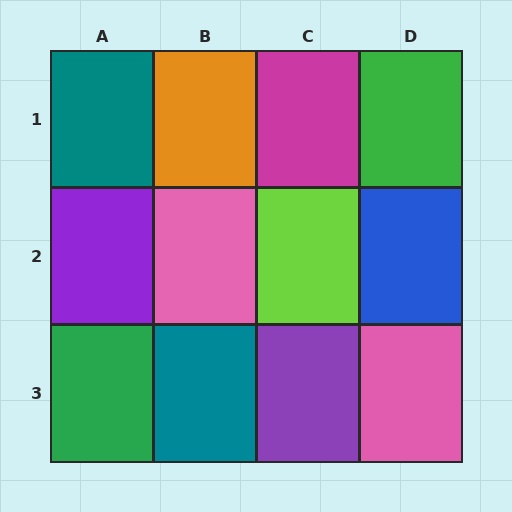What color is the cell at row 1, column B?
Orange.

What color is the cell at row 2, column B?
Pink.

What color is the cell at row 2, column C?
Lime.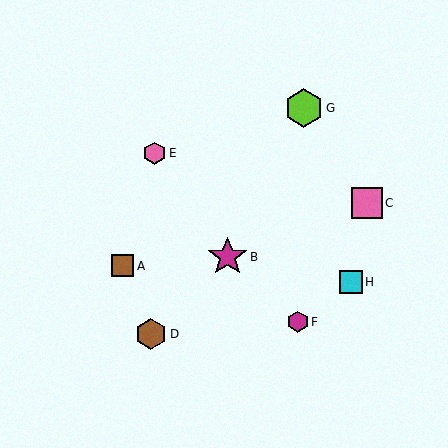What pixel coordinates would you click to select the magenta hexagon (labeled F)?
Click at (298, 322) to select the magenta hexagon F.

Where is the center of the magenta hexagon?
The center of the magenta hexagon is at (298, 322).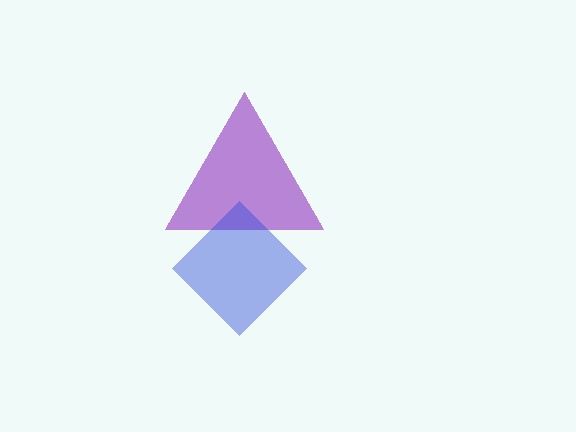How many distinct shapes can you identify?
There are 2 distinct shapes: a purple triangle, a blue diamond.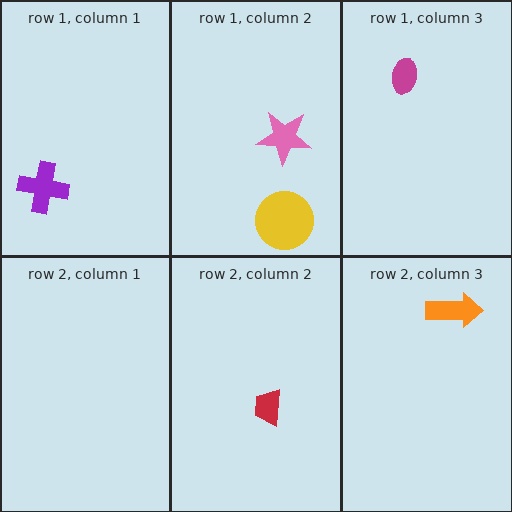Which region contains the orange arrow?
The row 2, column 3 region.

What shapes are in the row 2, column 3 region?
The orange arrow.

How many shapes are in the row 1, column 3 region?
1.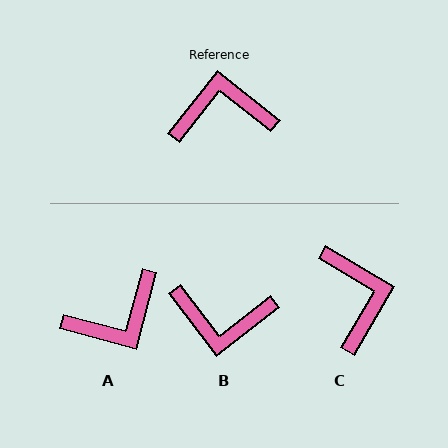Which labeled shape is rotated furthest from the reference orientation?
B, about 166 degrees away.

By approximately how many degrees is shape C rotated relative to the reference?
Approximately 82 degrees clockwise.